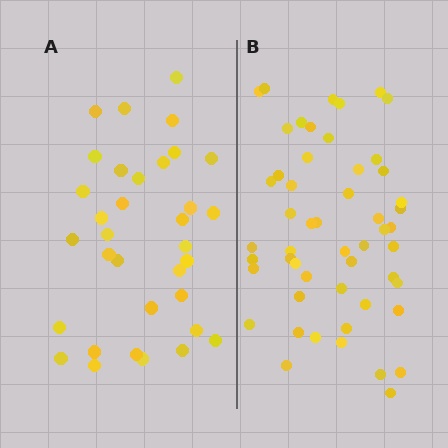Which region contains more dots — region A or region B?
Region B (the right region) has more dots.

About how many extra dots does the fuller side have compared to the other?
Region B has approximately 20 more dots than region A.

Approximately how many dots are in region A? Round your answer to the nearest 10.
About 30 dots. (The exact count is 34, which rounds to 30.)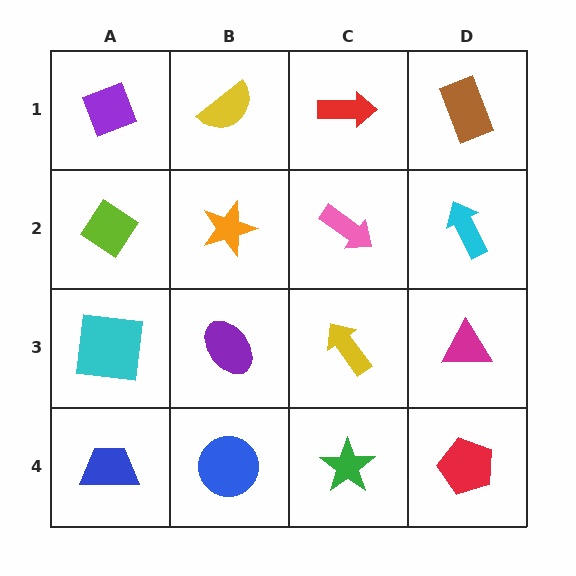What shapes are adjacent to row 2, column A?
A purple diamond (row 1, column A), a cyan square (row 3, column A), an orange star (row 2, column B).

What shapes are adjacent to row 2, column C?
A red arrow (row 1, column C), a yellow arrow (row 3, column C), an orange star (row 2, column B), a cyan arrow (row 2, column D).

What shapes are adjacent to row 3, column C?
A pink arrow (row 2, column C), a green star (row 4, column C), a purple ellipse (row 3, column B), a magenta triangle (row 3, column D).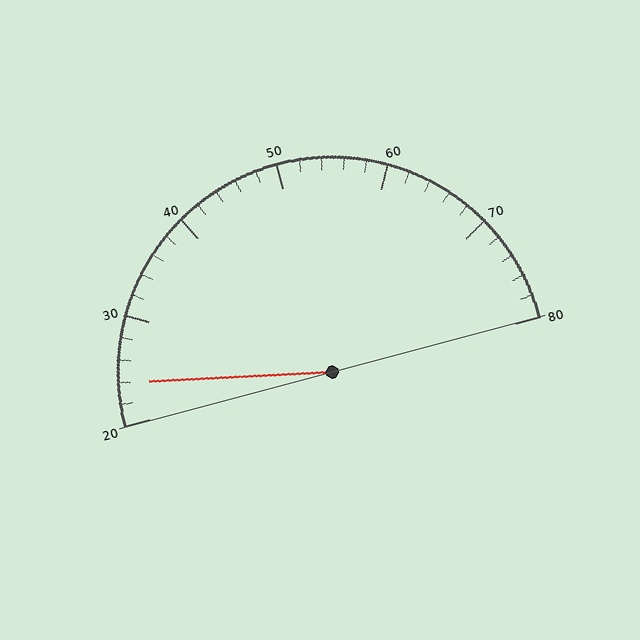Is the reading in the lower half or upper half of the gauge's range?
The reading is in the lower half of the range (20 to 80).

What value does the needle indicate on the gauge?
The needle indicates approximately 24.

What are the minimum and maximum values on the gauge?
The gauge ranges from 20 to 80.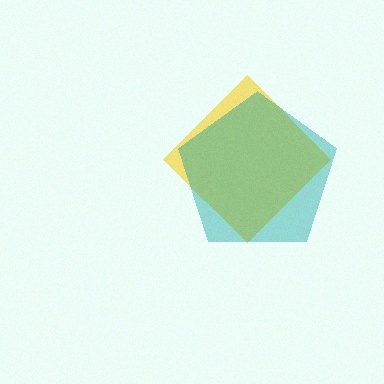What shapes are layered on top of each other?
The layered shapes are: a yellow diamond, a teal pentagon.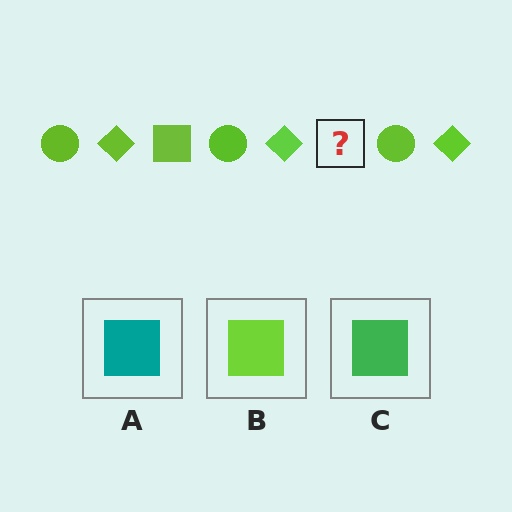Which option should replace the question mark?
Option B.